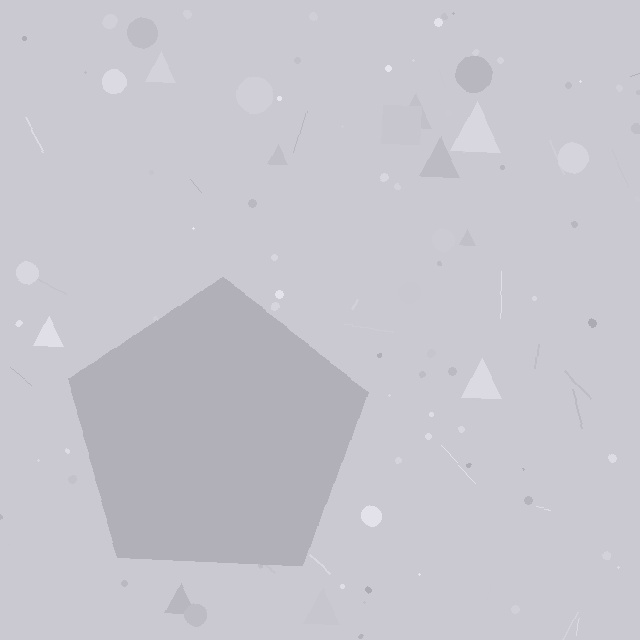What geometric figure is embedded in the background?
A pentagon is embedded in the background.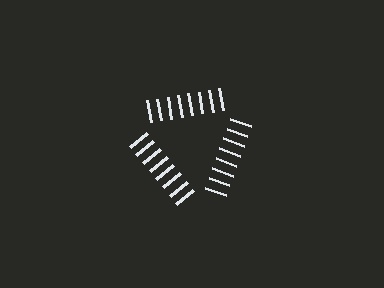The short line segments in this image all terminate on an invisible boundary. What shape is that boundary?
An illusory triangle — the line segments terminate on its edges but no continuous stroke is drawn.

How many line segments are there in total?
24 — 8 along each of the 3 edges.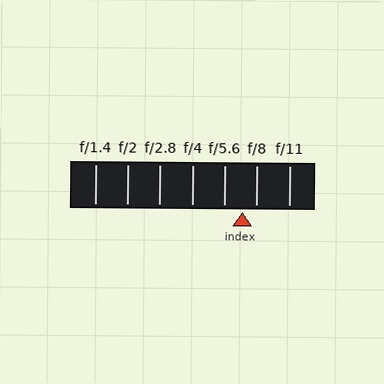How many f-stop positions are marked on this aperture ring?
There are 7 f-stop positions marked.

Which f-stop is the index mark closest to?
The index mark is closest to f/8.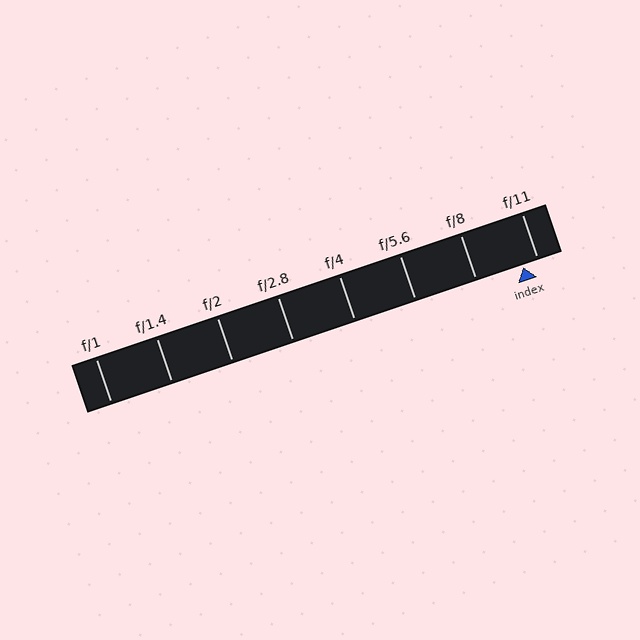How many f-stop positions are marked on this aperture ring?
There are 8 f-stop positions marked.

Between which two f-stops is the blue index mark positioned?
The index mark is between f/8 and f/11.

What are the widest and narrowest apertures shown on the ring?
The widest aperture shown is f/1 and the narrowest is f/11.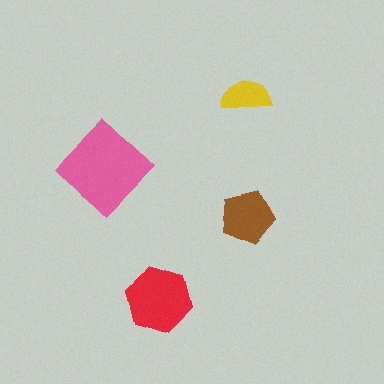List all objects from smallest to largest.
The yellow semicircle, the brown pentagon, the red hexagon, the pink diamond.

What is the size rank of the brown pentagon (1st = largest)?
3rd.